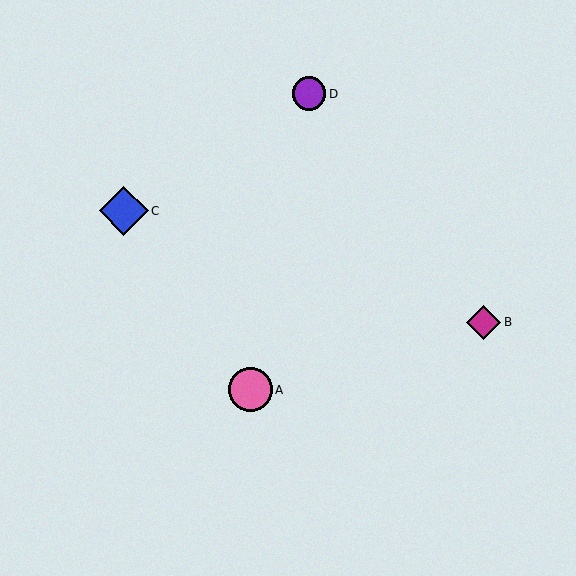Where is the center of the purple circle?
The center of the purple circle is at (309, 94).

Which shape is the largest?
The blue diamond (labeled C) is the largest.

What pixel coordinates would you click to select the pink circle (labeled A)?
Click at (250, 390) to select the pink circle A.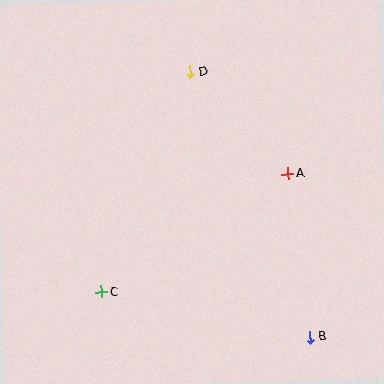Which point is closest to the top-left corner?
Point D is closest to the top-left corner.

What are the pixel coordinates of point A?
Point A is at (288, 174).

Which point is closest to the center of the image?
Point A at (288, 174) is closest to the center.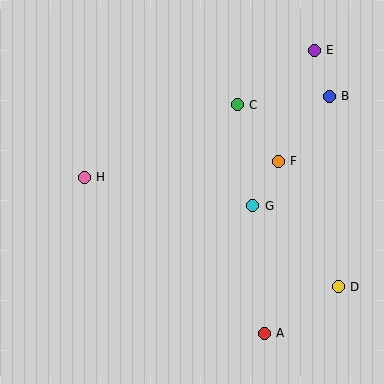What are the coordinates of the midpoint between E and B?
The midpoint between E and B is at (322, 73).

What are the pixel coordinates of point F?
Point F is at (278, 161).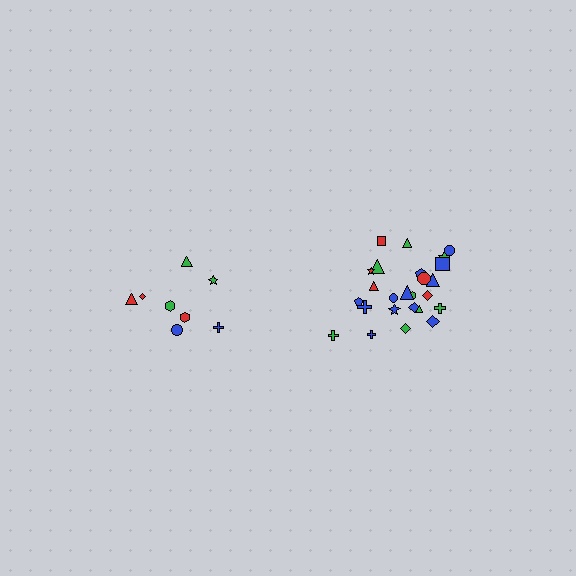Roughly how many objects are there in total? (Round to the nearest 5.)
Roughly 35 objects in total.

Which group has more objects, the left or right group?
The right group.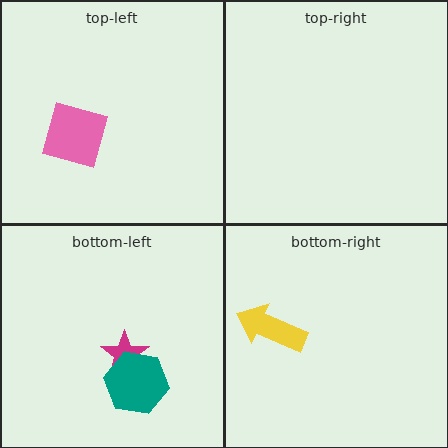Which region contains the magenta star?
The bottom-left region.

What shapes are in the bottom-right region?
The yellow arrow.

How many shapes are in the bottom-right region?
1.